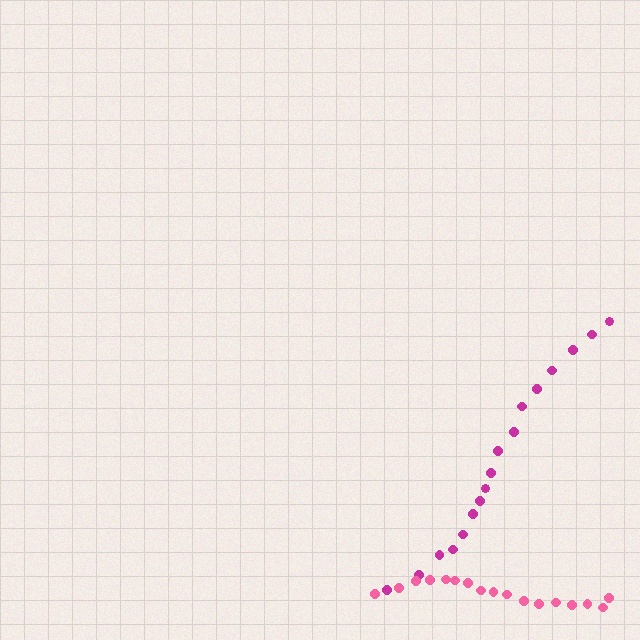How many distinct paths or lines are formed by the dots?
There are 2 distinct paths.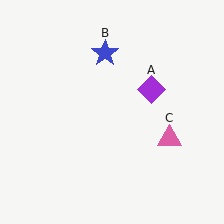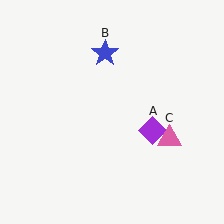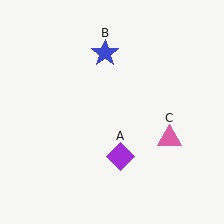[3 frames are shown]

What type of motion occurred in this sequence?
The purple diamond (object A) rotated clockwise around the center of the scene.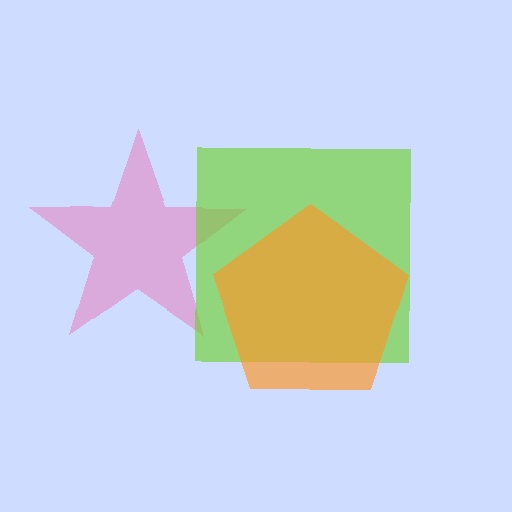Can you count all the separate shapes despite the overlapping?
Yes, there are 3 separate shapes.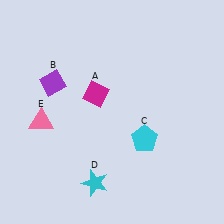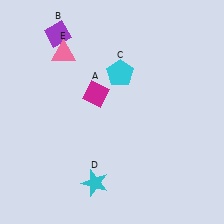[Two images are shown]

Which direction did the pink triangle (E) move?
The pink triangle (E) moved up.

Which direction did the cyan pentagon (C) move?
The cyan pentagon (C) moved up.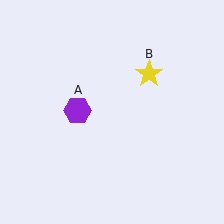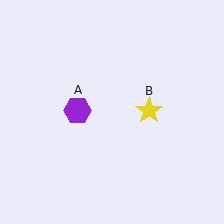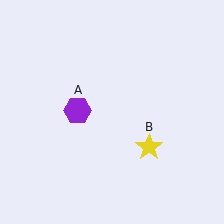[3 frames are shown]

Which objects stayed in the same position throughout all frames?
Purple hexagon (object A) remained stationary.